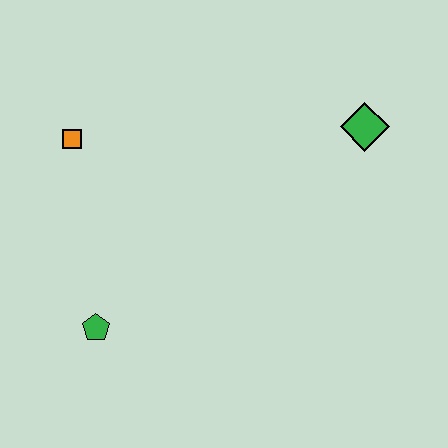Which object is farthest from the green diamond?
The green pentagon is farthest from the green diamond.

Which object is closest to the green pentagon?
The orange square is closest to the green pentagon.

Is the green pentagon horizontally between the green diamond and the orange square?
Yes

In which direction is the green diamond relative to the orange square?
The green diamond is to the right of the orange square.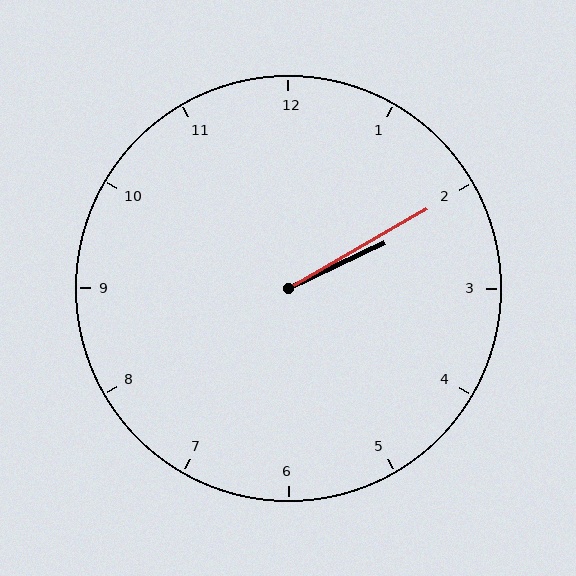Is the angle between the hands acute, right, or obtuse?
It is acute.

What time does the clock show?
2:10.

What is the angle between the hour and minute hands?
Approximately 5 degrees.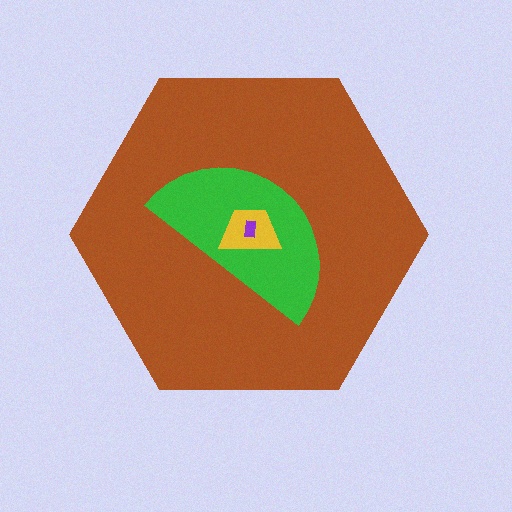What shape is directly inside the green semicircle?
The yellow trapezoid.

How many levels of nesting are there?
4.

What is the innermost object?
The purple rectangle.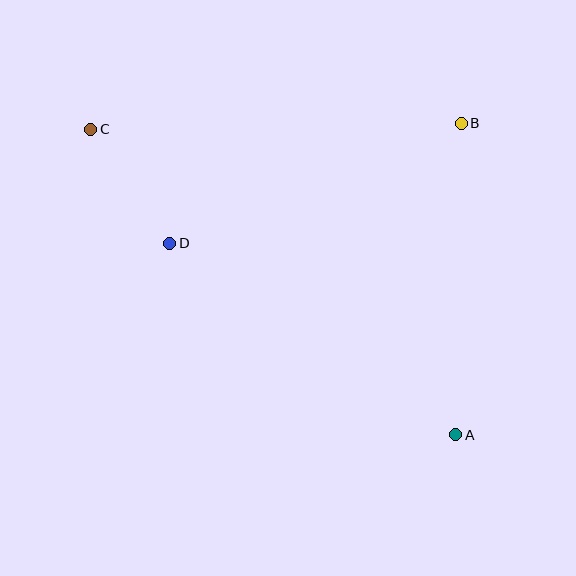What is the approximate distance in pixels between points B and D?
The distance between B and D is approximately 315 pixels.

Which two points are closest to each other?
Points C and D are closest to each other.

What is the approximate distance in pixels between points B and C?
The distance between B and C is approximately 370 pixels.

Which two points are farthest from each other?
Points A and C are farthest from each other.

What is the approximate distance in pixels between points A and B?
The distance between A and B is approximately 312 pixels.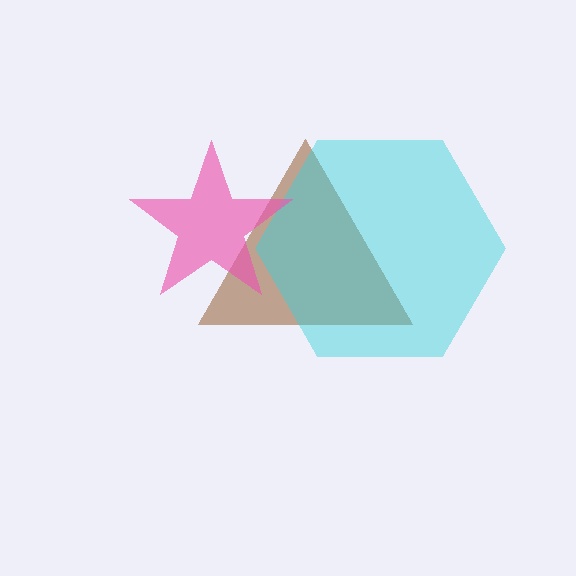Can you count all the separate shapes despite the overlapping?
Yes, there are 3 separate shapes.